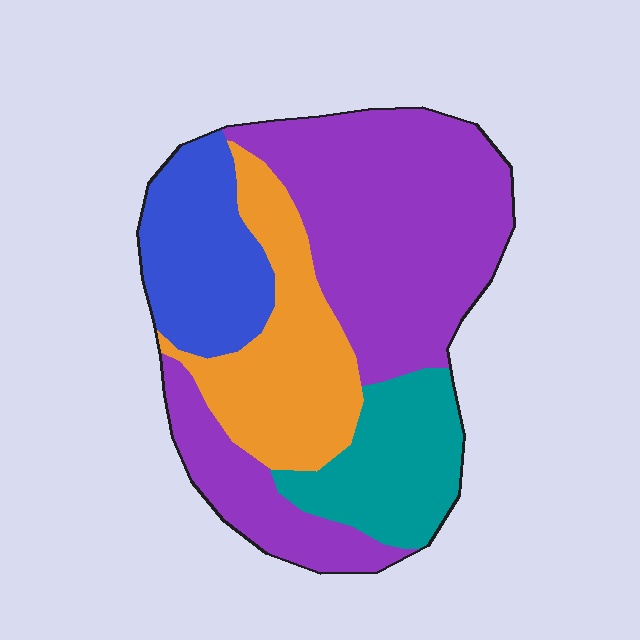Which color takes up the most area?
Purple, at roughly 50%.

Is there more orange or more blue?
Orange.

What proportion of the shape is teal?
Teal takes up less than a sixth of the shape.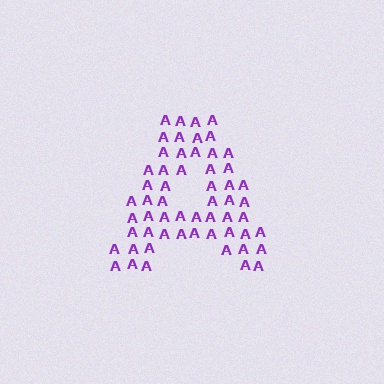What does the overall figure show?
The overall figure shows the letter A.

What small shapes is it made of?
It is made of small letter A's.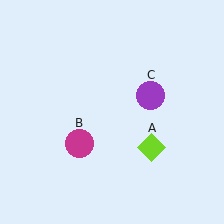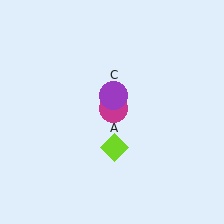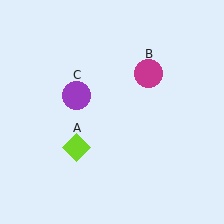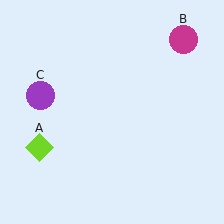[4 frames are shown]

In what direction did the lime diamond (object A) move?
The lime diamond (object A) moved left.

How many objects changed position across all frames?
3 objects changed position: lime diamond (object A), magenta circle (object B), purple circle (object C).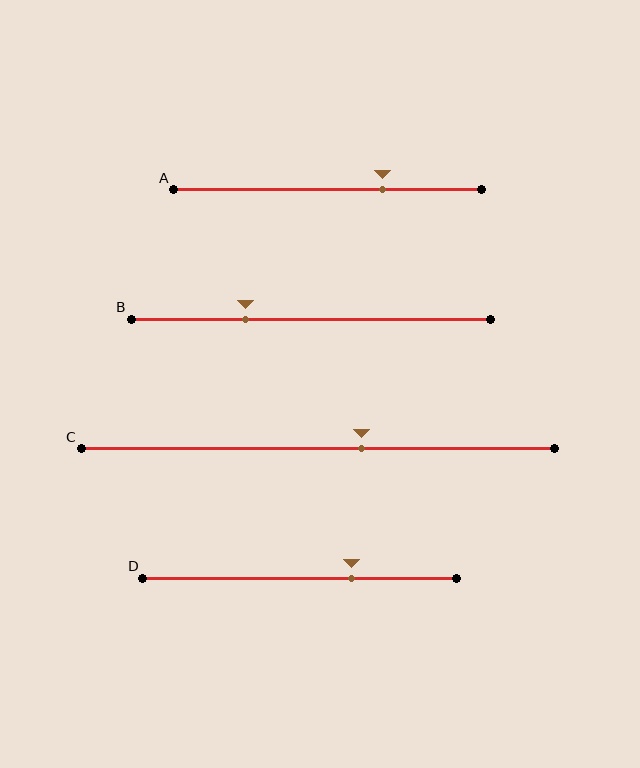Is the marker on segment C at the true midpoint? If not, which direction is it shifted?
No, the marker on segment C is shifted to the right by about 9% of the segment length.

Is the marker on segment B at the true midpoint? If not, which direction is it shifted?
No, the marker on segment B is shifted to the left by about 18% of the segment length.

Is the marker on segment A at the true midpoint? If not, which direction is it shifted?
No, the marker on segment A is shifted to the right by about 18% of the segment length.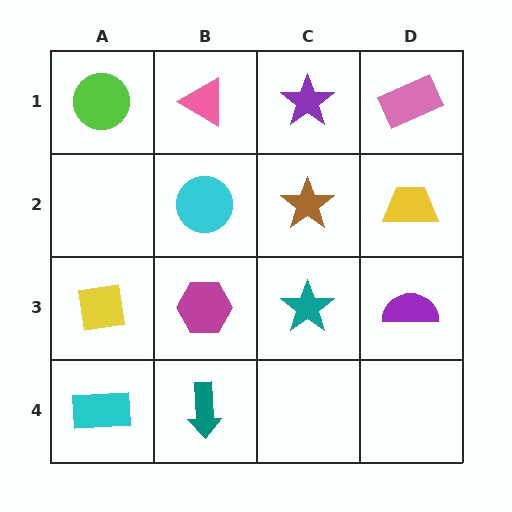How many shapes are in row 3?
4 shapes.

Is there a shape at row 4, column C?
No, that cell is empty.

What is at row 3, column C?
A teal star.